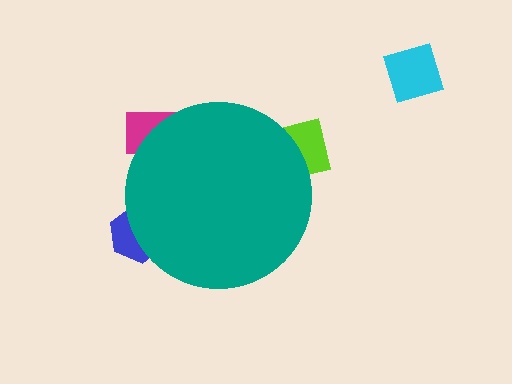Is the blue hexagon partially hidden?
Yes, the blue hexagon is partially hidden behind the teal circle.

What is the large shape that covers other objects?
A teal circle.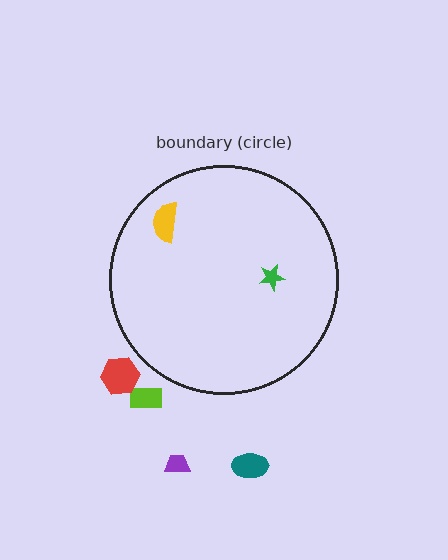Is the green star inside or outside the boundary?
Inside.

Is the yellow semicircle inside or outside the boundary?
Inside.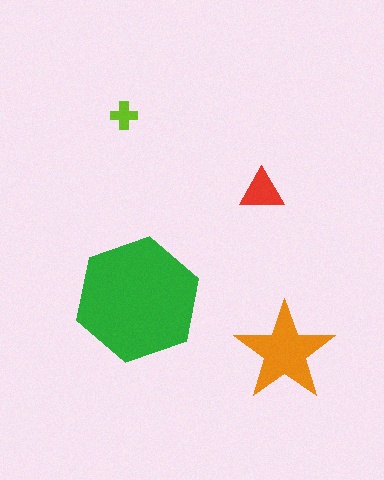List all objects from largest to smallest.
The green hexagon, the orange star, the red triangle, the lime cross.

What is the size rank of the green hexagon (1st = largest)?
1st.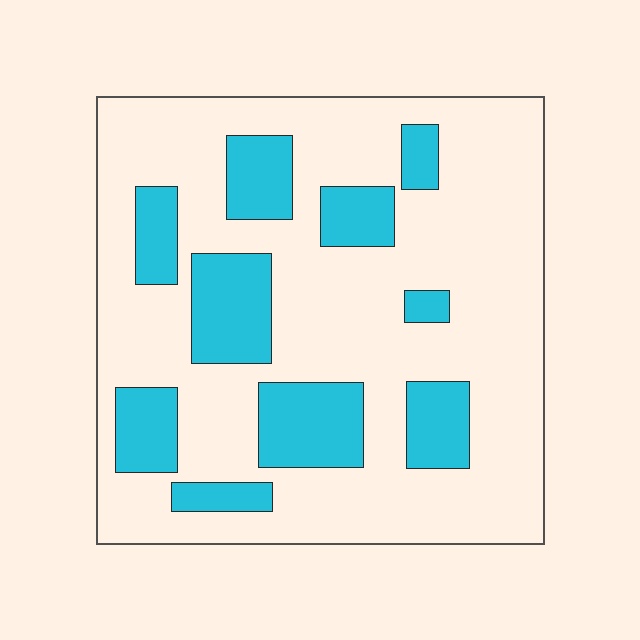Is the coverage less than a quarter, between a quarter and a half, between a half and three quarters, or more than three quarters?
Between a quarter and a half.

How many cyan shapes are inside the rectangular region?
10.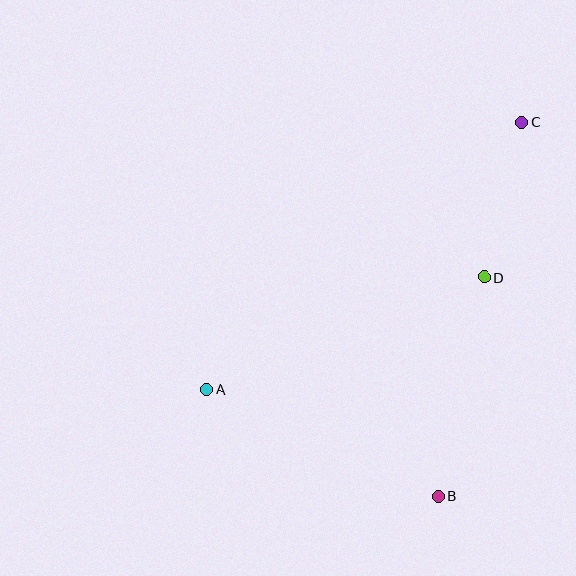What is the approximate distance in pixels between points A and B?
The distance between A and B is approximately 255 pixels.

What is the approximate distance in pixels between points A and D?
The distance between A and D is approximately 299 pixels.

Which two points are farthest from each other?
Points A and C are farthest from each other.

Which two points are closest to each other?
Points C and D are closest to each other.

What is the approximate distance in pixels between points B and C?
The distance between B and C is approximately 384 pixels.